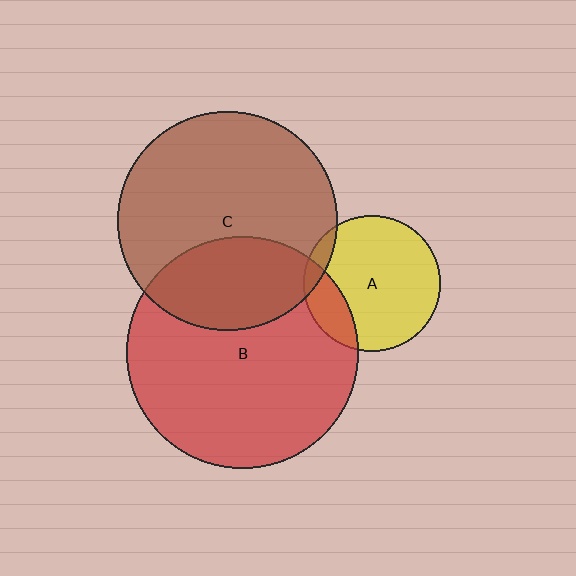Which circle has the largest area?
Circle B (red).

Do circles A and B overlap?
Yes.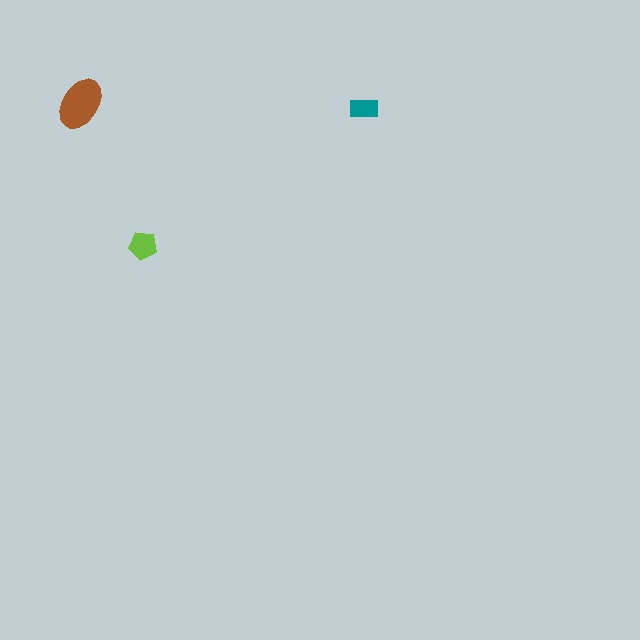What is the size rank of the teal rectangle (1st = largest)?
3rd.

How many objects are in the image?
There are 3 objects in the image.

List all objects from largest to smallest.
The brown ellipse, the lime pentagon, the teal rectangle.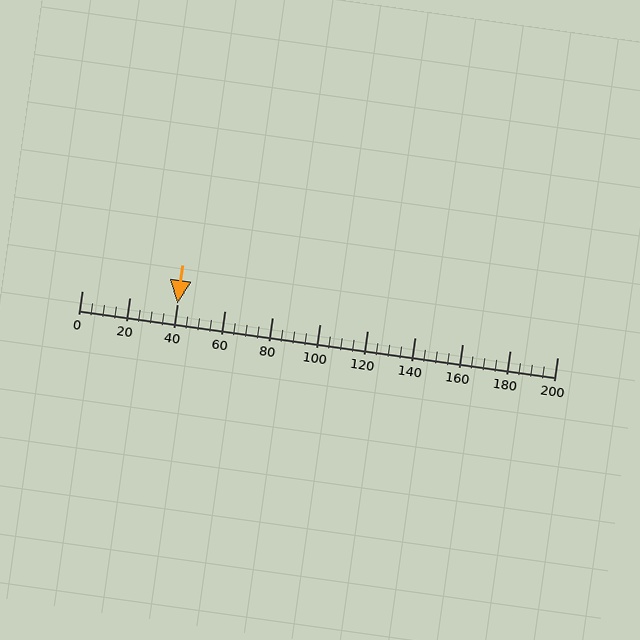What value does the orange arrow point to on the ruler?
The orange arrow points to approximately 40.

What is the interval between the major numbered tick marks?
The major tick marks are spaced 20 units apart.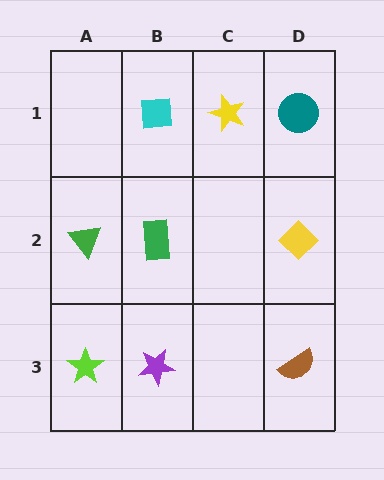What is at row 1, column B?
A cyan square.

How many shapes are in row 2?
3 shapes.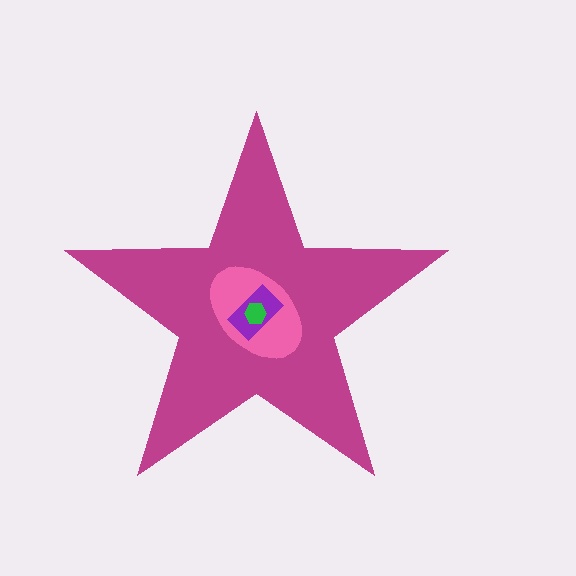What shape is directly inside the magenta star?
The pink ellipse.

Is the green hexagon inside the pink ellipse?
Yes.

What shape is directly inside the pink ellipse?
The purple rectangle.